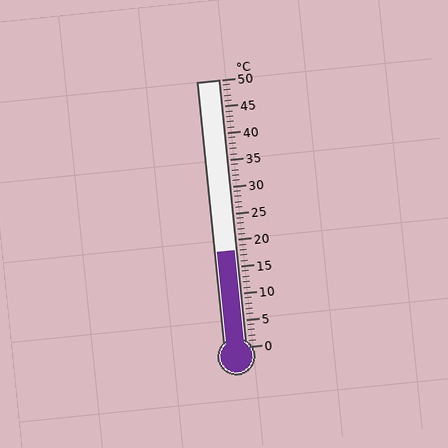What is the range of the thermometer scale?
The thermometer scale ranges from 0°C to 50°C.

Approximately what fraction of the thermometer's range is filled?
The thermometer is filled to approximately 35% of its range.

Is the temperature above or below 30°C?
The temperature is below 30°C.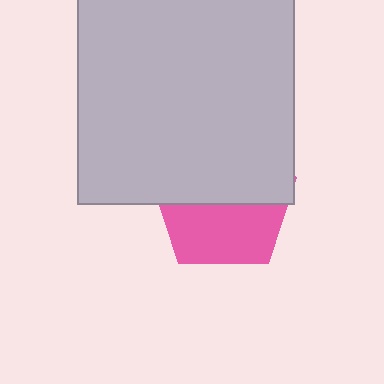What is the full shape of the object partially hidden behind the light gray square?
The partially hidden object is a pink pentagon.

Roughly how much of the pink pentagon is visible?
About half of it is visible (roughly 45%).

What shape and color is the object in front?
The object in front is a light gray square.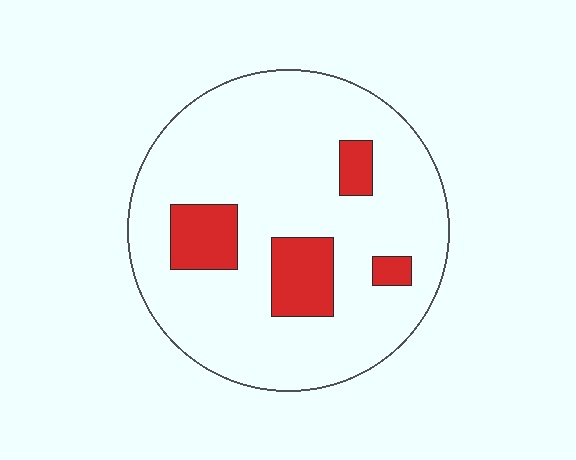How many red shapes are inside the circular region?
4.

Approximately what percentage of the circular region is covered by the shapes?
Approximately 15%.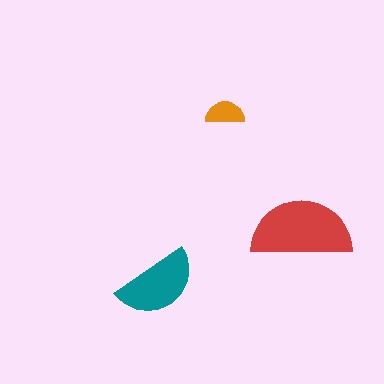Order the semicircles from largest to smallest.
the red one, the teal one, the orange one.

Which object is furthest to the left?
The teal semicircle is leftmost.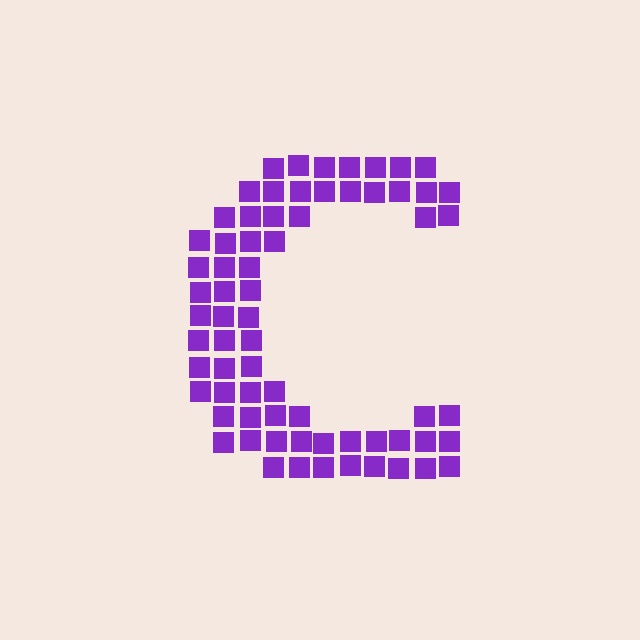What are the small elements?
The small elements are squares.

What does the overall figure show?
The overall figure shows the letter C.